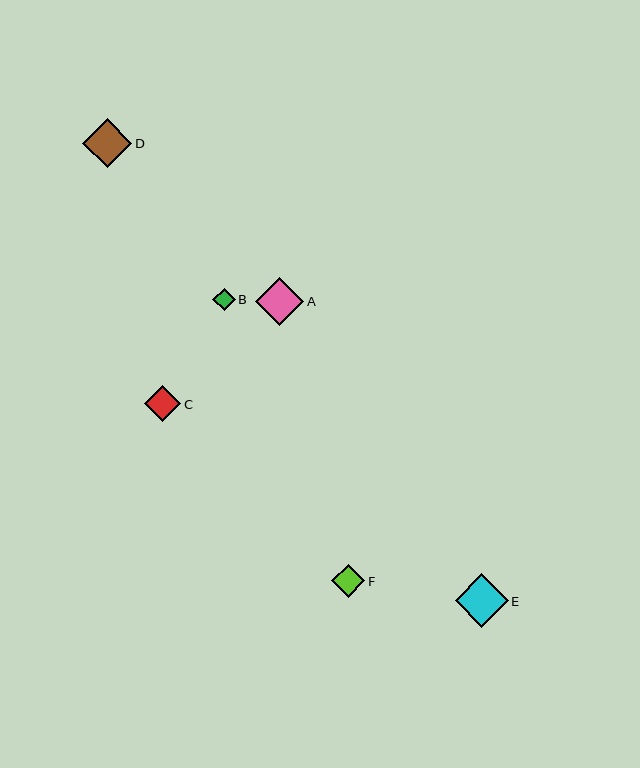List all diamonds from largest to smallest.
From largest to smallest: E, D, A, C, F, B.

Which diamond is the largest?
Diamond E is the largest with a size of approximately 53 pixels.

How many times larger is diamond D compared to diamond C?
Diamond D is approximately 1.3 times the size of diamond C.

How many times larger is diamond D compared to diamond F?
Diamond D is approximately 1.5 times the size of diamond F.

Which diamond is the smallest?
Diamond B is the smallest with a size of approximately 22 pixels.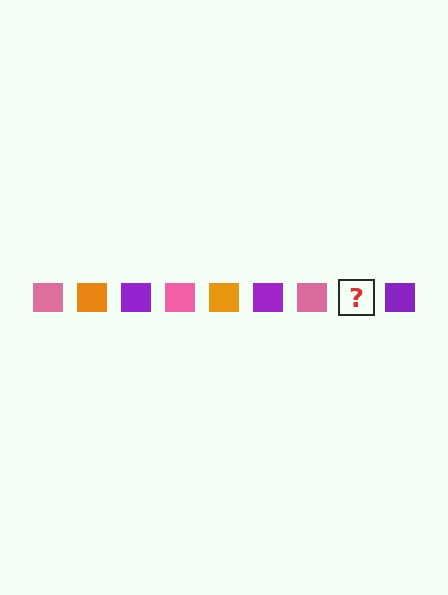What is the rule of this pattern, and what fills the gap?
The rule is that the pattern cycles through pink, orange, purple squares. The gap should be filled with an orange square.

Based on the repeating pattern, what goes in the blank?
The blank should be an orange square.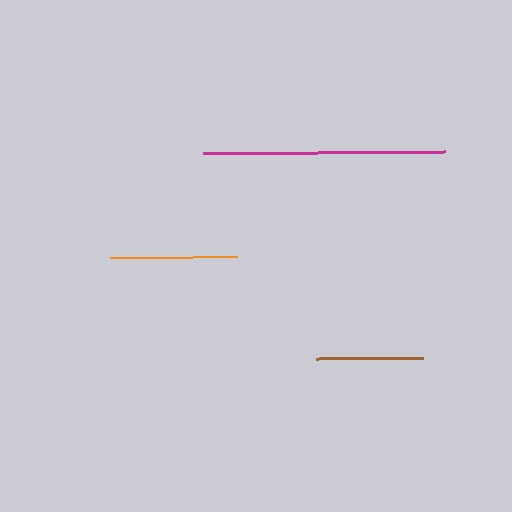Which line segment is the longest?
The magenta line is the longest at approximately 243 pixels.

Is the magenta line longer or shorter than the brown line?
The magenta line is longer than the brown line.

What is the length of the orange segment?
The orange segment is approximately 127 pixels long.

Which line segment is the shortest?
The brown line is the shortest at approximately 107 pixels.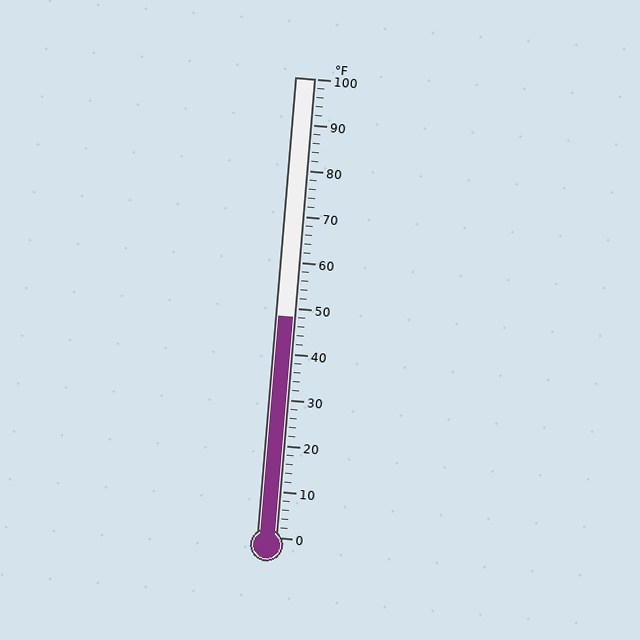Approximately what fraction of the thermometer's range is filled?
The thermometer is filled to approximately 50% of its range.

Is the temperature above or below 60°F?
The temperature is below 60°F.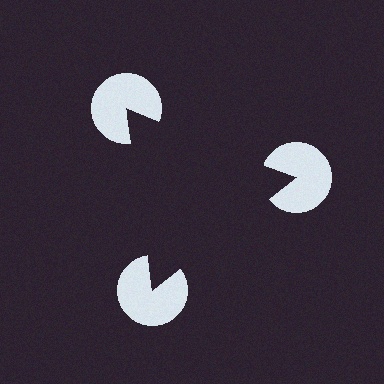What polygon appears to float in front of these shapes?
An illusory triangle — its edges are inferred from the aligned wedge cuts in the pac-man discs, not physically drawn.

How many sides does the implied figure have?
3 sides.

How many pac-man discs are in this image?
There are 3 — one at each vertex of the illusory triangle.